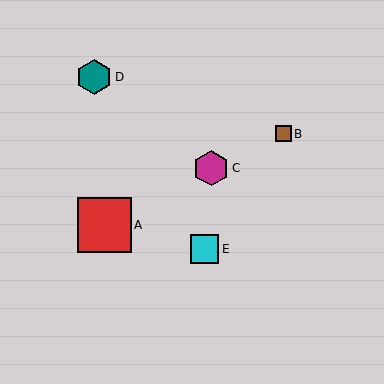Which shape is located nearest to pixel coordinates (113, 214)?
The red square (labeled A) at (104, 225) is nearest to that location.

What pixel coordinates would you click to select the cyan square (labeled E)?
Click at (204, 249) to select the cyan square E.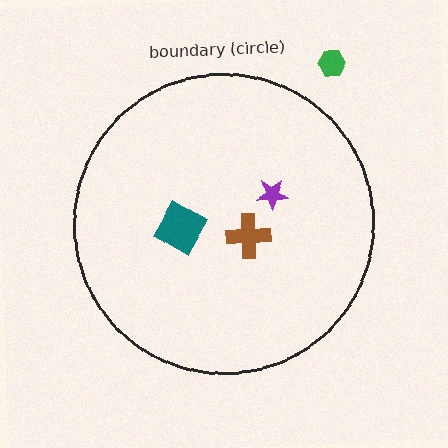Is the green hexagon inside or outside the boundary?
Outside.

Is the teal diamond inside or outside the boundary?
Inside.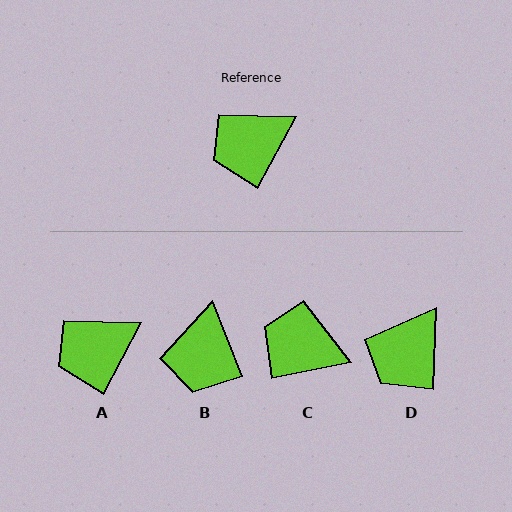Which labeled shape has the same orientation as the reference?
A.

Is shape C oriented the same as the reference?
No, it is off by about 51 degrees.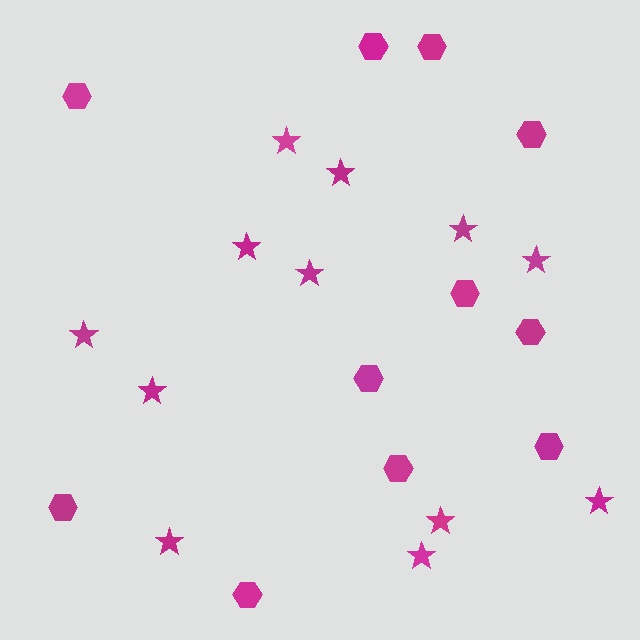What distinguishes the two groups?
There are 2 groups: one group of stars (12) and one group of hexagons (11).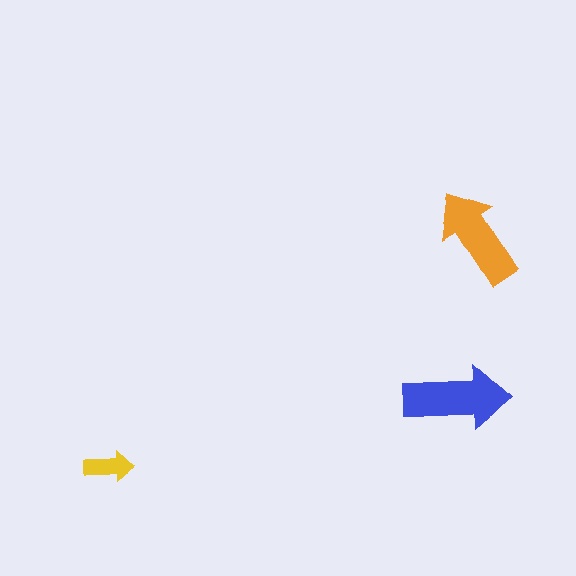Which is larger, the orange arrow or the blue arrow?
The blue one.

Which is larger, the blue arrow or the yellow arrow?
The blue one.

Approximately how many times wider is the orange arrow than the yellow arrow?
About 2 times wider.